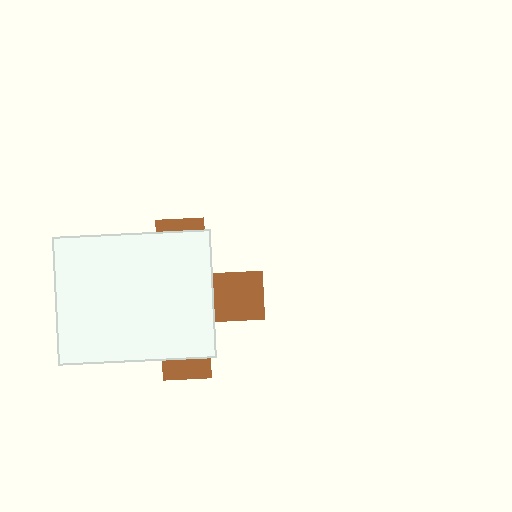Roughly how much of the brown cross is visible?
A small part of it is visible (roughly 30%).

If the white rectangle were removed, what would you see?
You would see the complete brown cross.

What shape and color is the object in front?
The object in front is a white rectangle.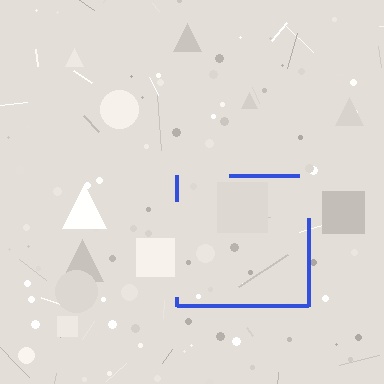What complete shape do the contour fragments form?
The contour fragments form a square.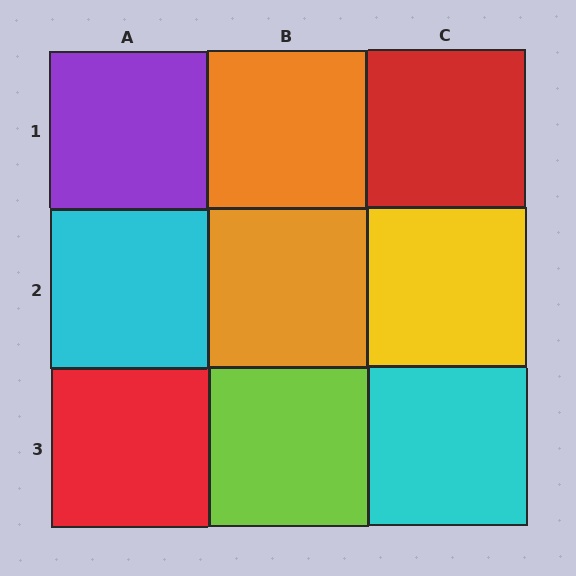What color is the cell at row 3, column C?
Cyan.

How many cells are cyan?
2 cells are cyan.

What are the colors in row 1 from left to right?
Purple, orange, red.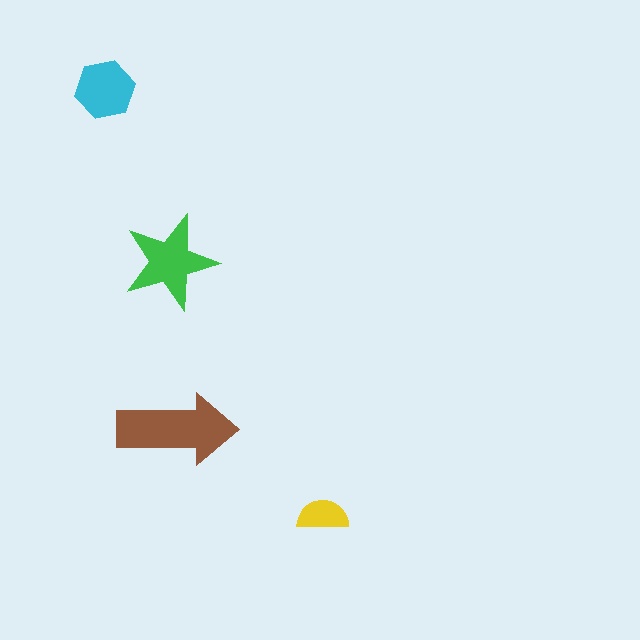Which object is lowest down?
The yellow semicircle is bottommost.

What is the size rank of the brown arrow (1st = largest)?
1st.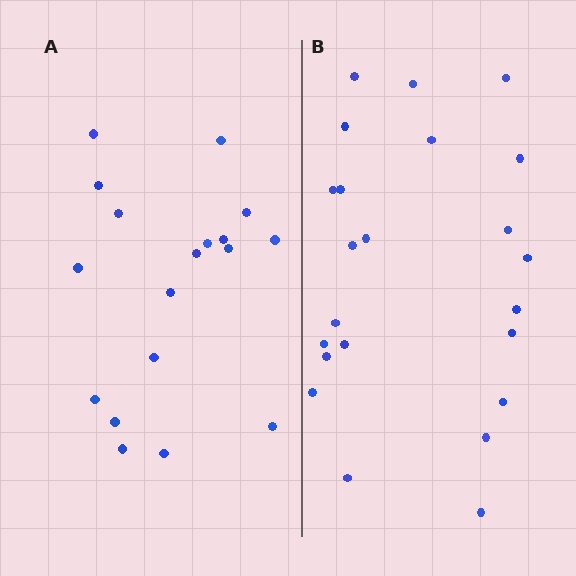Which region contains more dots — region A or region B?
Region B (the right region) has more dots.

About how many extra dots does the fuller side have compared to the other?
Region B has about 5 more dots than region A.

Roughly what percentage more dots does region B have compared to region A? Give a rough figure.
About 30% more.